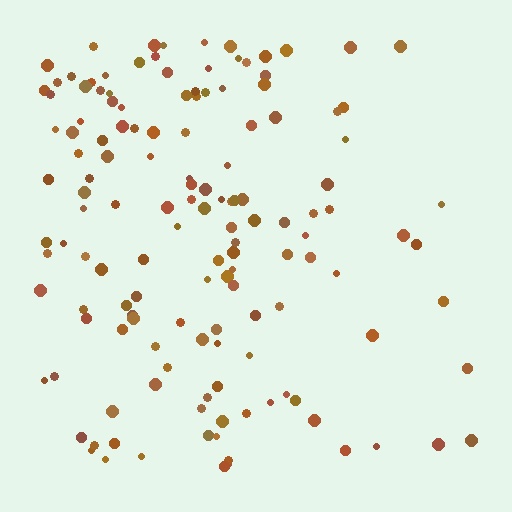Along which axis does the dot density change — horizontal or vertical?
Horizontal.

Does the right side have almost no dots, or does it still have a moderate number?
Still a moderate number, just noticeably fewer than the left.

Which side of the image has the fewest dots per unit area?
The right.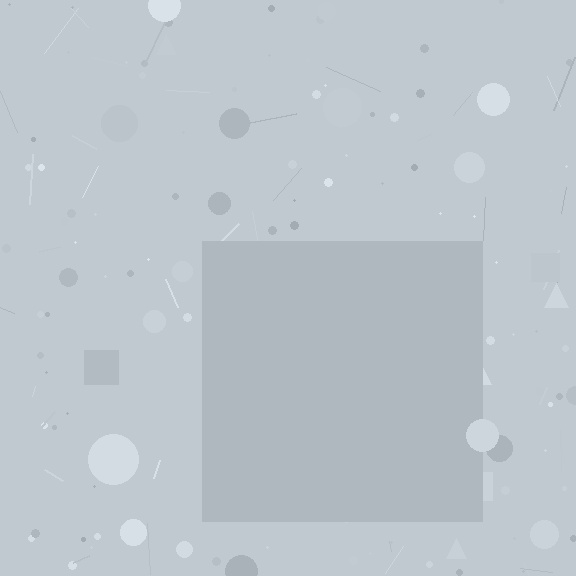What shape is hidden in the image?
A square is hidden in the image.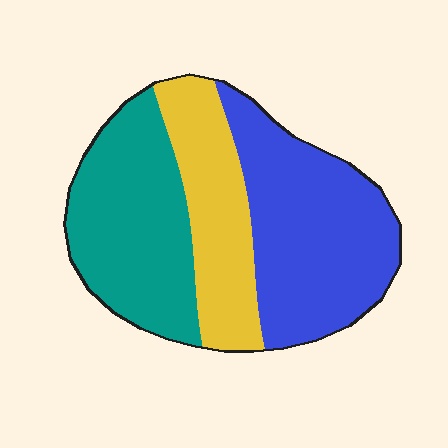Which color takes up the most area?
Blue, at roughly 40%.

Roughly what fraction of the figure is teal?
Teal takes up between a third and a half of the figure.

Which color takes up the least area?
Yellow, at roughly 25%.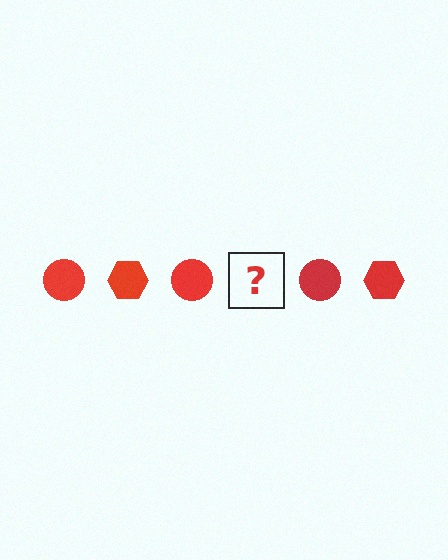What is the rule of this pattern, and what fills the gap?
The rule is that the pattern cycles through circle, hexagon shapes in red. The gap should be filled with a red hexagon.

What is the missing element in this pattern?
The missing element is a red hexagon.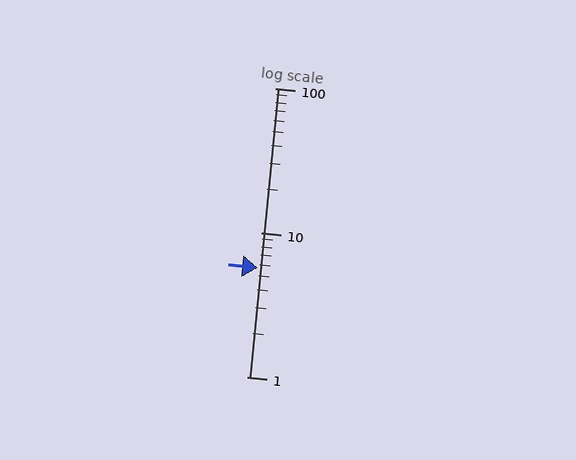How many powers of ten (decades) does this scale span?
The scale spans 2 decades, from 1 to 100.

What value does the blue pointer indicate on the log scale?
The pointer indicates approximately 5.7.